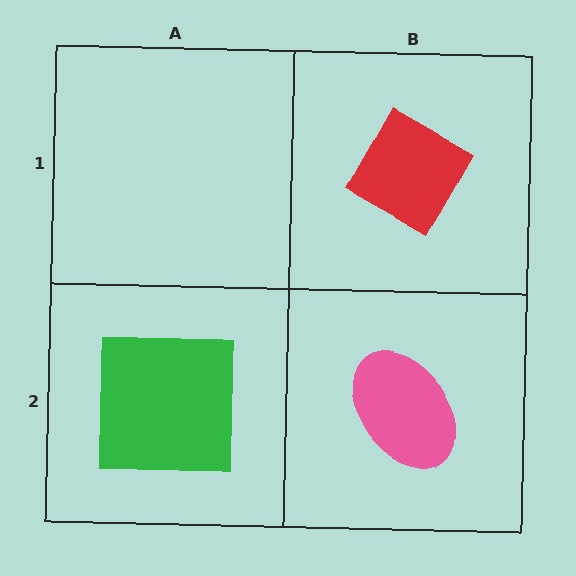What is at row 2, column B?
A pink ellipse.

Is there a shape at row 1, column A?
No, that cell is empty.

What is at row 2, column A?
A green square.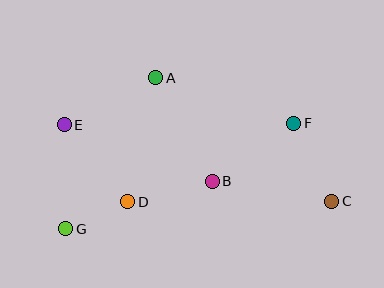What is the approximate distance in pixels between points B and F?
The distance between B and F is approximately 100 pixels.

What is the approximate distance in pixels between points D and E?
The distance between D and E is approximately 100 pixels.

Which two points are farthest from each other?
Points C and E are farthest from each other.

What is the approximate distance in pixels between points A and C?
The distance between A and C is approximately 215 pixels.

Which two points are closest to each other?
Points D and G are closest to each other.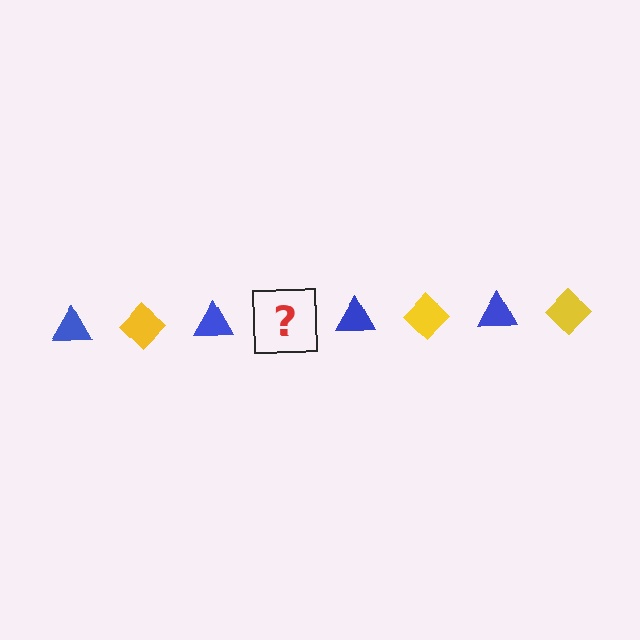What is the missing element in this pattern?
The missing element is a yellow diamond.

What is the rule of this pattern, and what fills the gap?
The rule is that the pattern alternates between blue triangle and yellow diamond. The gap should be filled with a yellow diamond.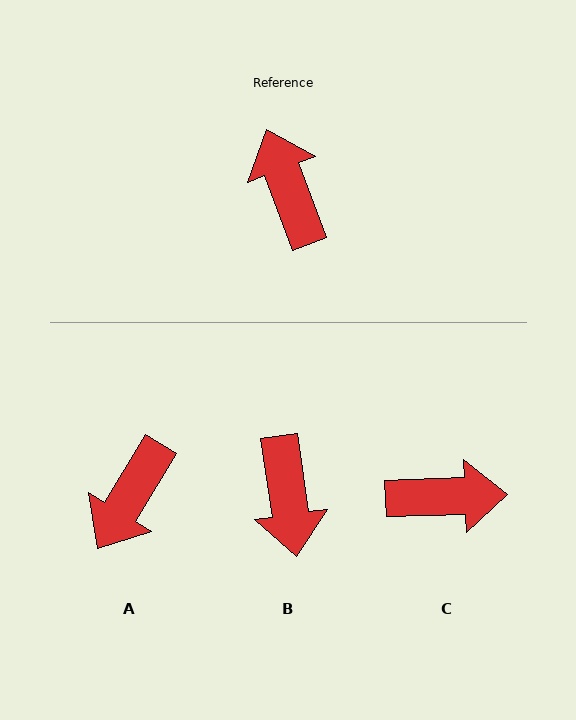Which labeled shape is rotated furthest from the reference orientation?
B, about 168 degrees away.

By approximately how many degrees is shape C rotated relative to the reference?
Approximately 109 degrees clockwise.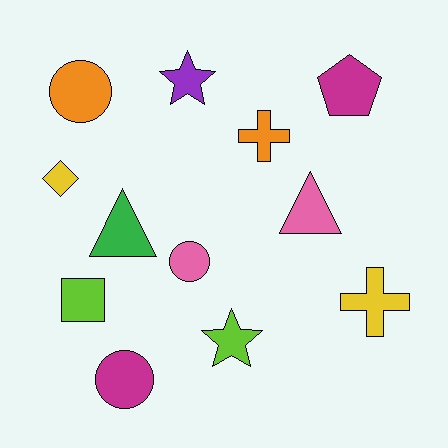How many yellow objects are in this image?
There are 2 yellow objects.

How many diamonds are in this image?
There is 1 diamond.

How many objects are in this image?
There are 12 objects.